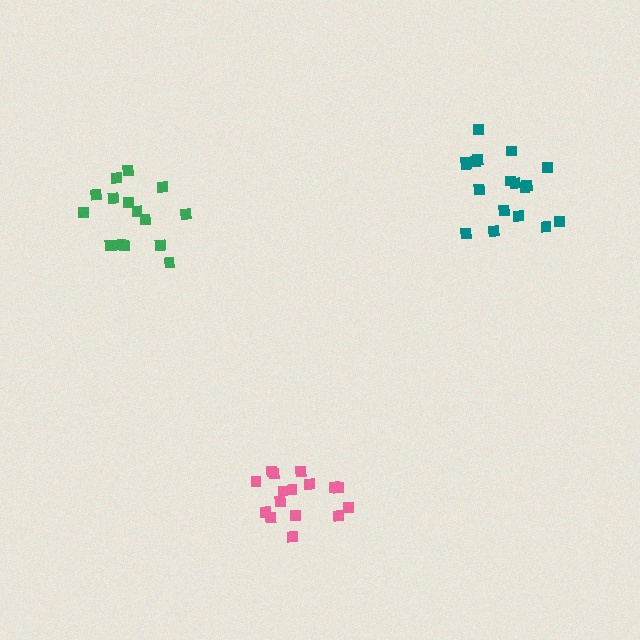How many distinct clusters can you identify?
There are 3 distinct clusters.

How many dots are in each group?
Group 1: 16 dots, Group 2: 18 dots, Group 3: 15 dots (49 total).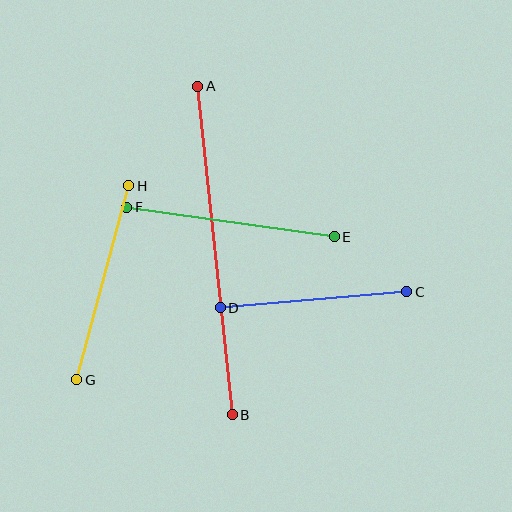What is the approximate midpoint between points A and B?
The midpoint is at approximately (215, 251) pixels.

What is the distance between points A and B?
The distance is approximately 331 pixels.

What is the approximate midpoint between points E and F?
The midpoint is at approximately (231, 222) pixels.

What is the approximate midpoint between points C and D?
The midpoint is at approximately (314, 300) pixels.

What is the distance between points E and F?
The distance is approximately 209 pixels.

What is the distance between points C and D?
The distance is approximately 187 pixels.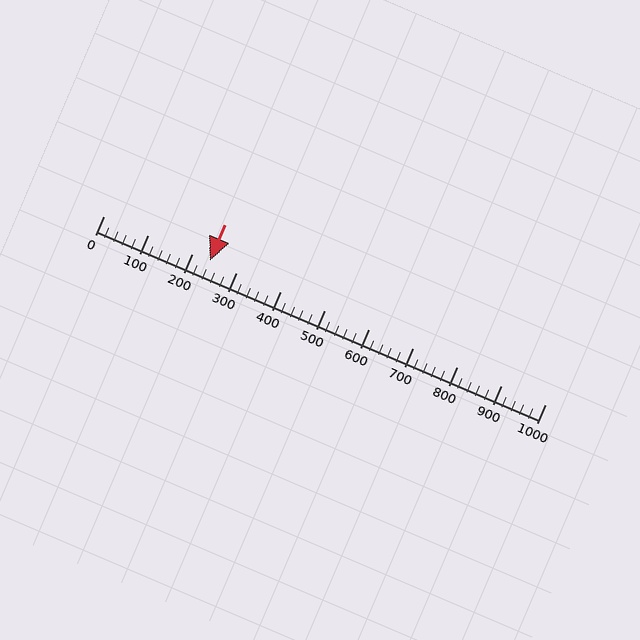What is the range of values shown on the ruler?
The ruler shows values from 0 to 1000.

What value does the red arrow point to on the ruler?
The red arrow points to approximately 241.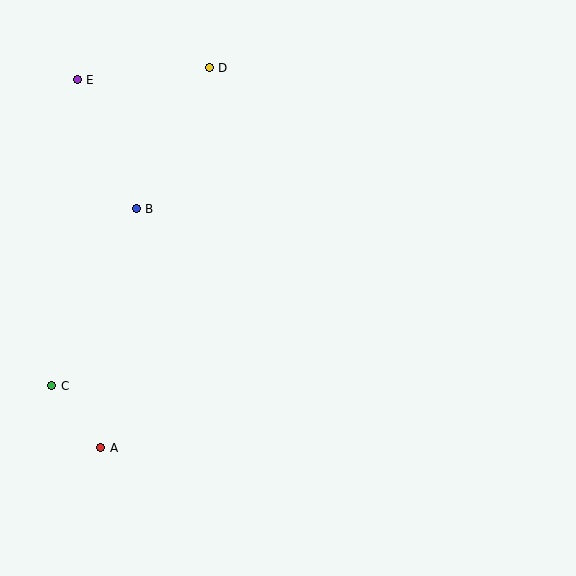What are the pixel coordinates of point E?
Point E is at (77, 80).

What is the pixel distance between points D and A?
The distance between D and A is 395 pixels.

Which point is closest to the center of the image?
Point B at (136, 209) is closest to the center.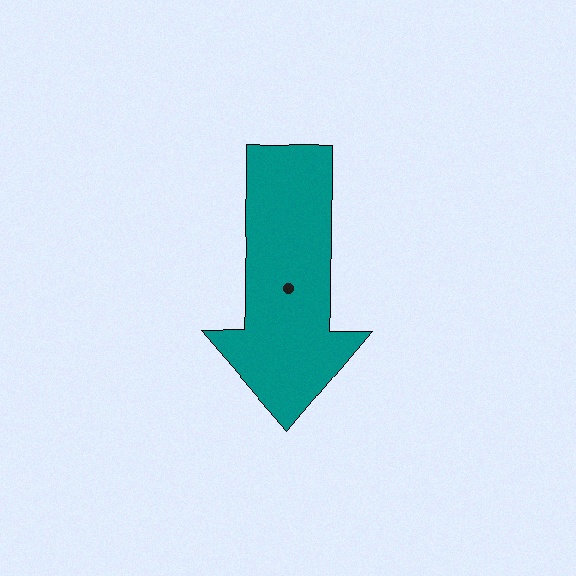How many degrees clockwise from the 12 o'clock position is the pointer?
Approximately 180 degrees.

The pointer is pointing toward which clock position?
Roughly 6 o'clock.